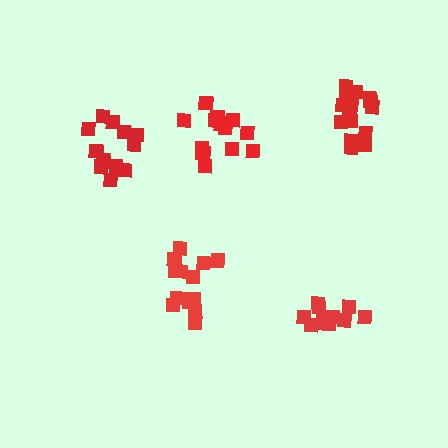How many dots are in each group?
Group 1: 11 dots, Group 2: 15 dots, Group 3: 14 dots, Group 4: 13 dots, Group 5: 14 dots (67 total).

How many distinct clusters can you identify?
There are 5 distinct clusters.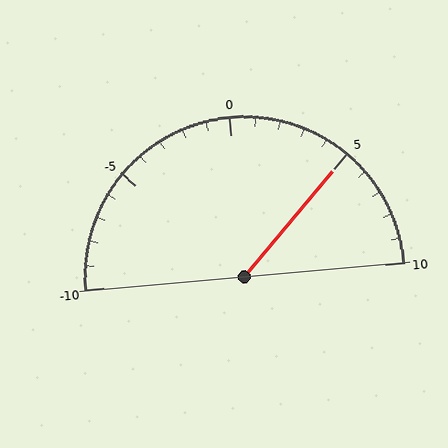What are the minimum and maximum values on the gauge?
The gauge ranges from -10 to 10.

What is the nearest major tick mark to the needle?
The nearest major tick mark is 5.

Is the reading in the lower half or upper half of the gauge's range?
The reading is in the upper half of the range (-10 to 10).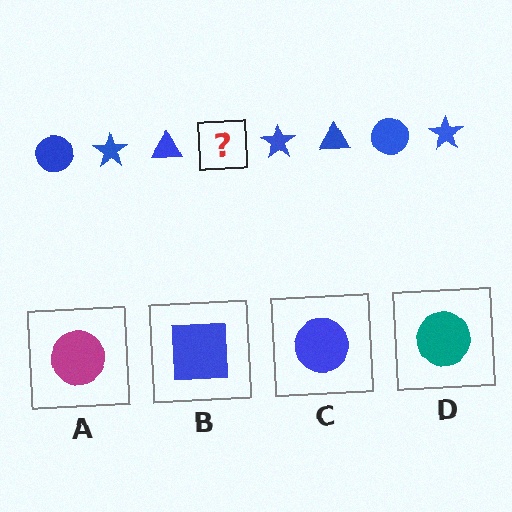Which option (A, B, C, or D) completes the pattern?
C.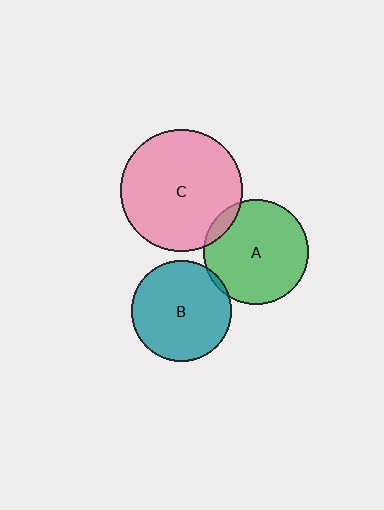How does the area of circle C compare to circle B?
Approximately 1.5 times.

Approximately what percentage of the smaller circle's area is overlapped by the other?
Approximately 10%.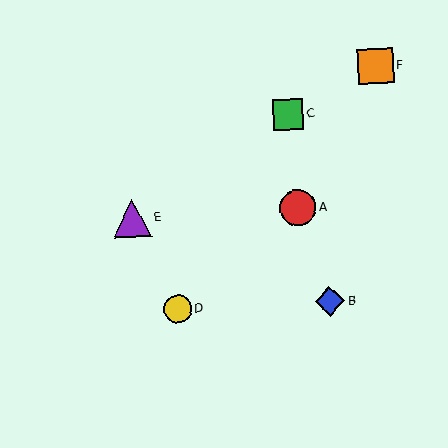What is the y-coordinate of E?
Object E is at y≈218.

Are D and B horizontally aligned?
Yes, both are at y≈309.